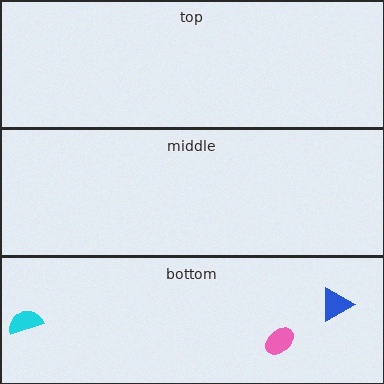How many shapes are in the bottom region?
3.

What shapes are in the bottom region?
The cyan semicircle, the pink ellipse, the blue triangle.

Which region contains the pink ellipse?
The bottom region.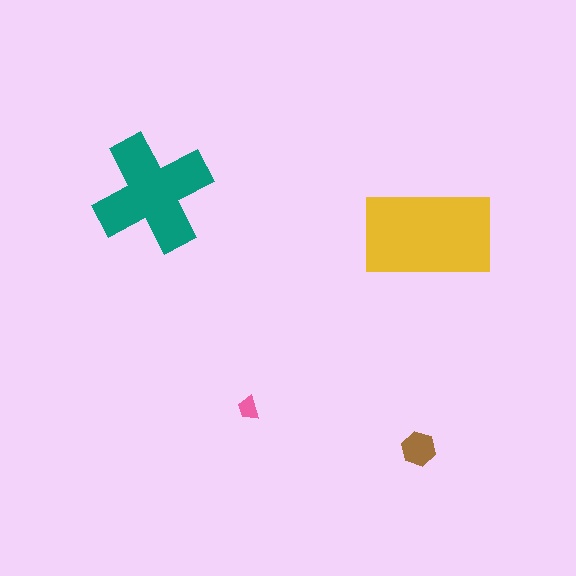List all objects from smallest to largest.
The pink trapezoid, the brown hexagon, the teal cross, the yellow rectangle.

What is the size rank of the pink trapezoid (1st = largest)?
4th.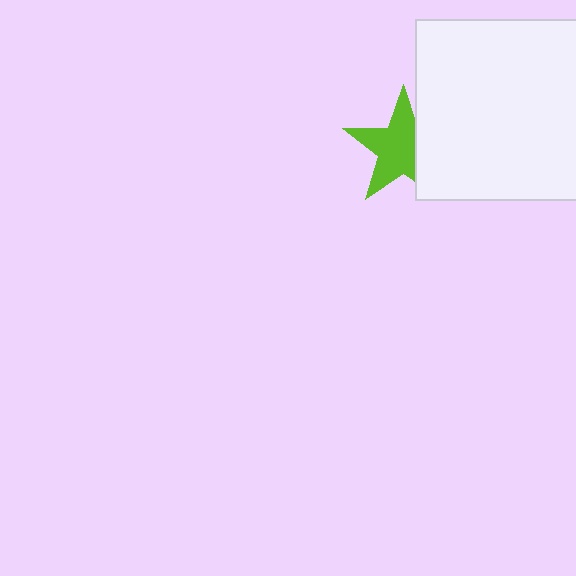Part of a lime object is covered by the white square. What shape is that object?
It is a star.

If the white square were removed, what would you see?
You would see the complete lime star.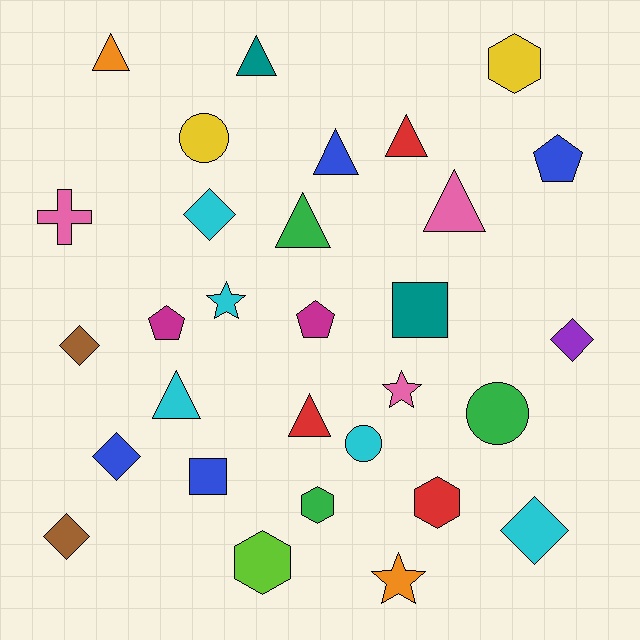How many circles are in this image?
There are 3 circles.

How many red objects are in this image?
There are 3 red objects.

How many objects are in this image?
There are 30 objects.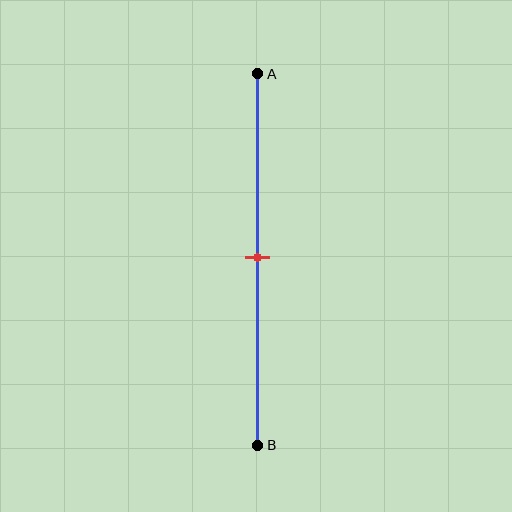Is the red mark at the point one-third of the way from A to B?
No, the mark is at about 50% from A, not at the 33% one-third point.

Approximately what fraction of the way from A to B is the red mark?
The red mark is approximately 50% of the way from A to B.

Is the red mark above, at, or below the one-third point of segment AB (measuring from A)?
The red mark is below the one-third point of segment AB.